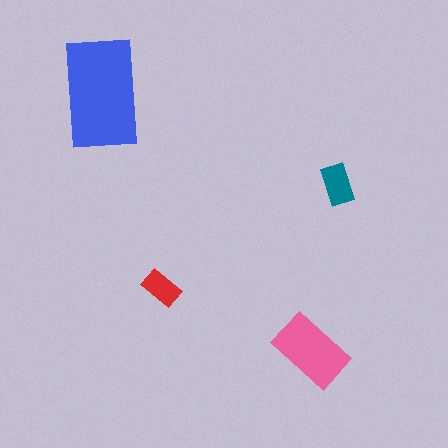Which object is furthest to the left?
The blue rectangle is leftmost.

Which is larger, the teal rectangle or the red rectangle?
The teal one.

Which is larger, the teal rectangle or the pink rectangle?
The pink one.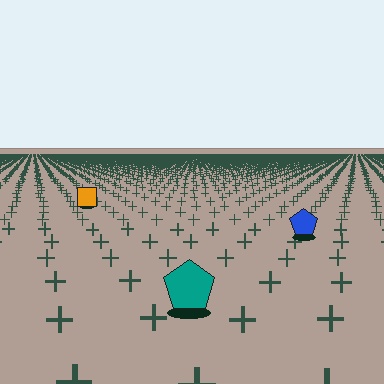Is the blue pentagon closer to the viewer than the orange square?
Yes. The blue pentagon is closer — you can tell from the texture gradient: the ground texture is coarser near it.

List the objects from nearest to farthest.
From nearest to farthest: the teal pentagon, the blue pentagon, the orange square.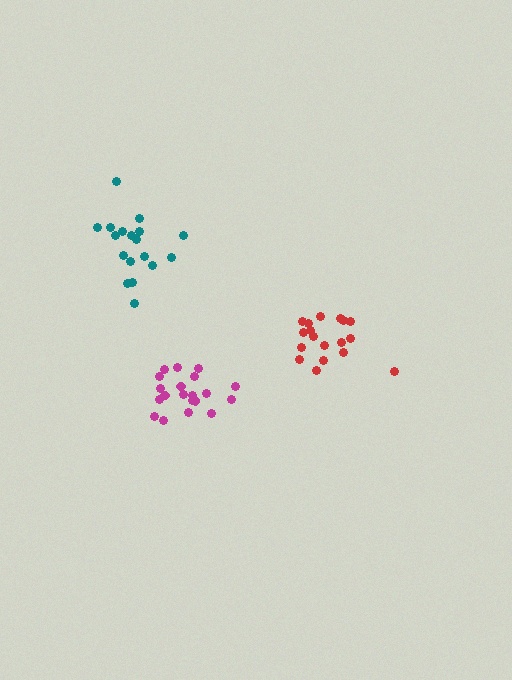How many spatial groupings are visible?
There are 3 spatial groupings.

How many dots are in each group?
Group 1: 18 dots, Group 2: 18 dots, Group 3: 20 dots (56 total).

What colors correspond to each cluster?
The clusters are colored: teal, red, magenta.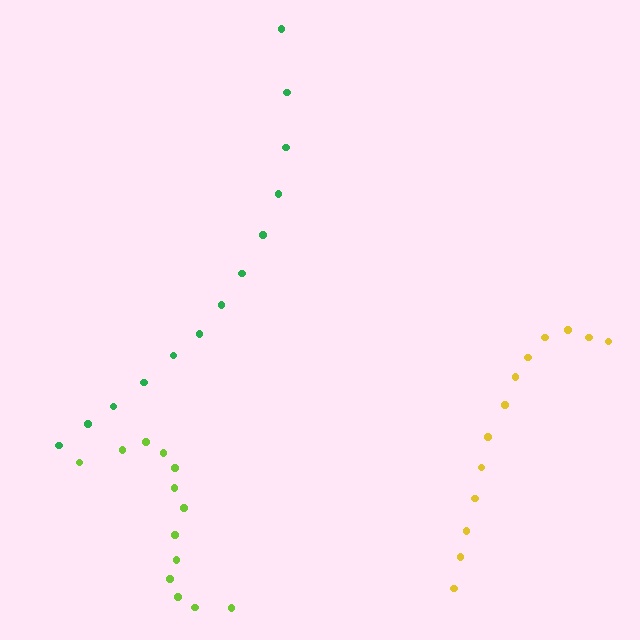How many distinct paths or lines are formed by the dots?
There are 3 distinct paths.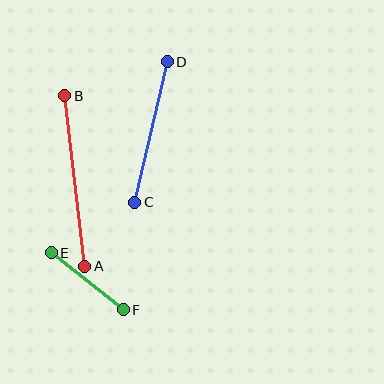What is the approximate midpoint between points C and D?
The midpoint is at approximately (151, 132) pixels.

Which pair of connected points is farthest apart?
Points A and B are farthest apart.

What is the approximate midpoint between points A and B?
The midpoint is at approximately (75, 181) pixels.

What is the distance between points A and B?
The distance is approximately 172 pixels.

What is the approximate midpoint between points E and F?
The midpoint is at approximately (87, 281) pixels.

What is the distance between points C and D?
The distance is approximately 144 pixels.